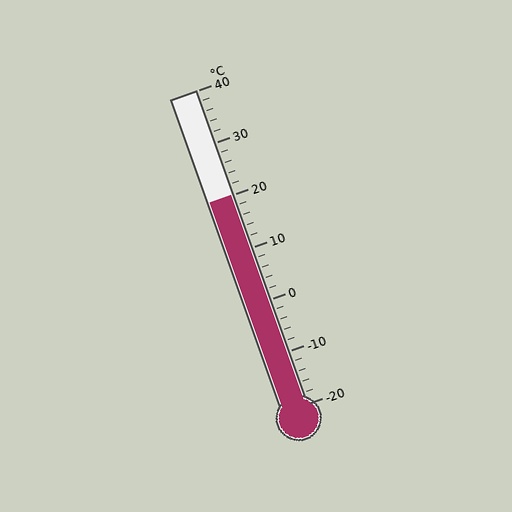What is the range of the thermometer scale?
The thermometer scale ranges from -20°C to 40°C.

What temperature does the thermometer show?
The thermometer shows approximately 20°C.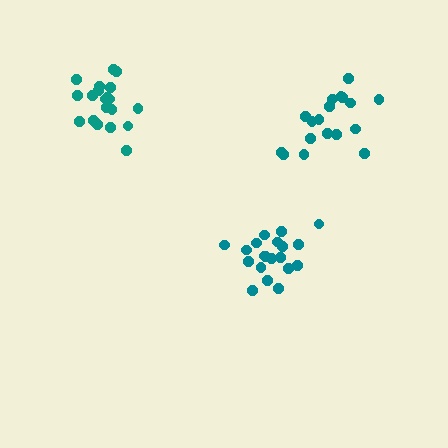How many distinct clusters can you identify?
There are 3 distinct clusters.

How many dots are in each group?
Group 1: 20 dots, Group 2: 20 dots, Group 3: 18 dots (58 total).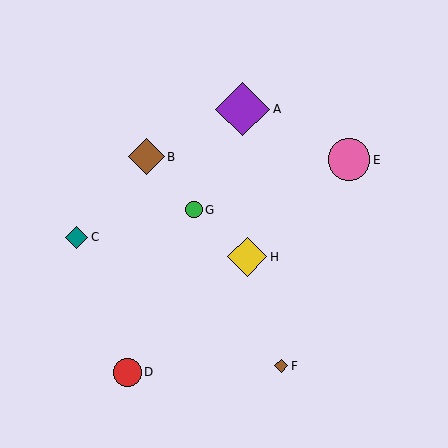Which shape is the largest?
The purple diamond (labeled A) is the largest.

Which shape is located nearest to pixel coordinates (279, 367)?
The brown diamond (labeled F) at (281, 366) is nearest to that location.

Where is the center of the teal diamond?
The center of the teal diamond is at (77, 237).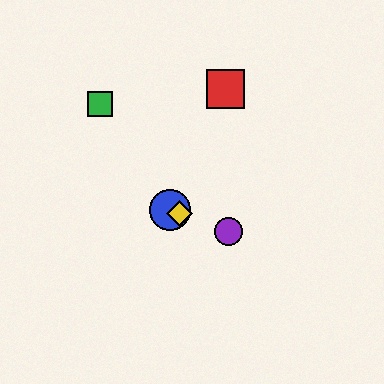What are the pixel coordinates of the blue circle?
The blue circle is at (170, 210).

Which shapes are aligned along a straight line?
The blue circle, the yellow diamond, the purple circle are aligned along a straight line.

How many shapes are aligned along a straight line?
3 shapes (the blue circle, the yellow diamond, the purple circle) are aligned along a straight line.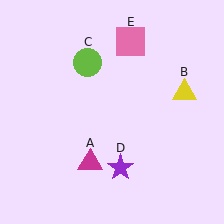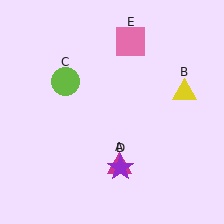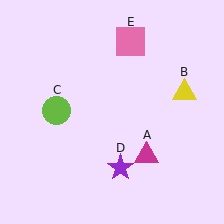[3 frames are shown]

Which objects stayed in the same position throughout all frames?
Yellow triangle (object B) and purple star (object D) and pink square (object E) remained stationary.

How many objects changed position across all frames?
2 objects changed position: magenta triangle (object A), lime circle (object C).